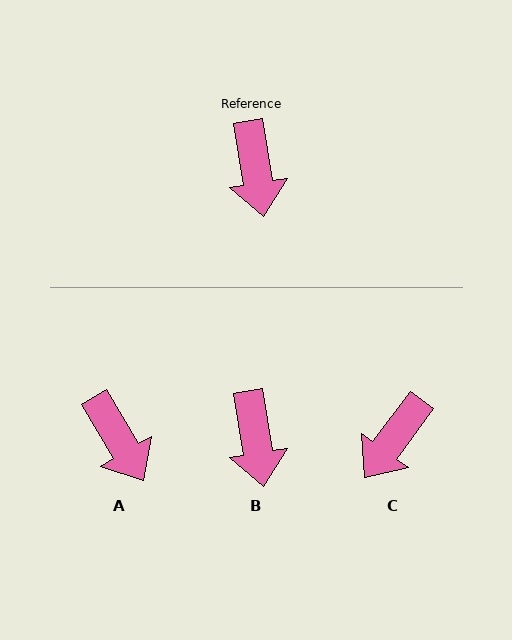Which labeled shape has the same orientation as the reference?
B.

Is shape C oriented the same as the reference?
No, it is off by about 46 degrees.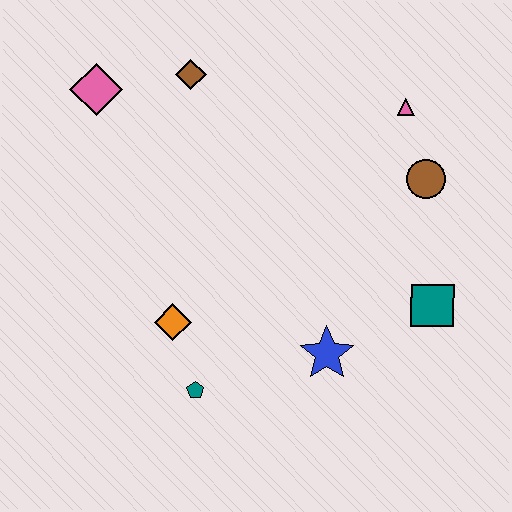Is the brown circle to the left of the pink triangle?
No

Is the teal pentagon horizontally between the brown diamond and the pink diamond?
No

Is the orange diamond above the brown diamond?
No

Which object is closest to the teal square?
The blue star is closest to the teal square.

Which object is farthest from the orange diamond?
The pink triangle is farthest from the orange diamond.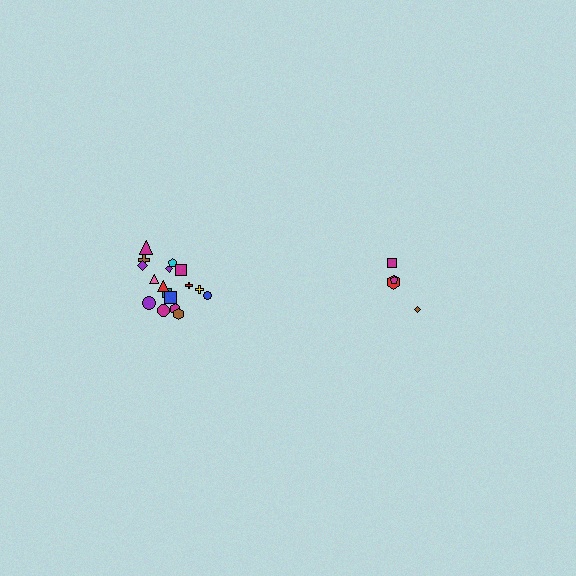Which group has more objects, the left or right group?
The left group.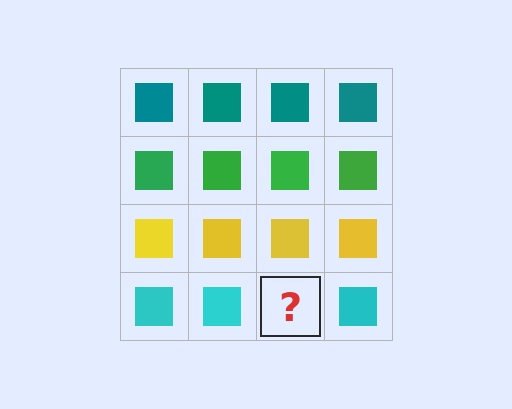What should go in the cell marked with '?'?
The missing cell should contain a cyan square.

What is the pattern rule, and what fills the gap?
The rule is that each row has a consistent color. The gap should be filled with a cyan square.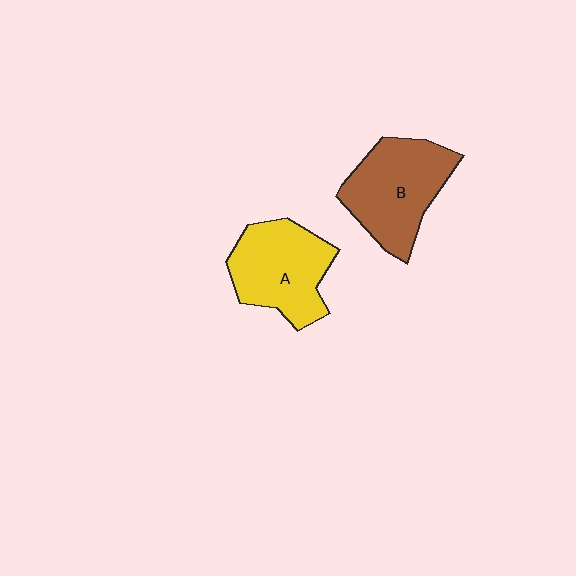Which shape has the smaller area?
Shape A (yellow).